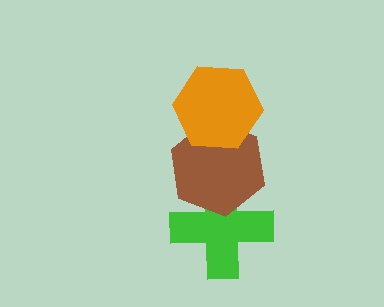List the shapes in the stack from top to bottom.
From top to bottom: the orange hexagon, the brown hexagon, the green cross.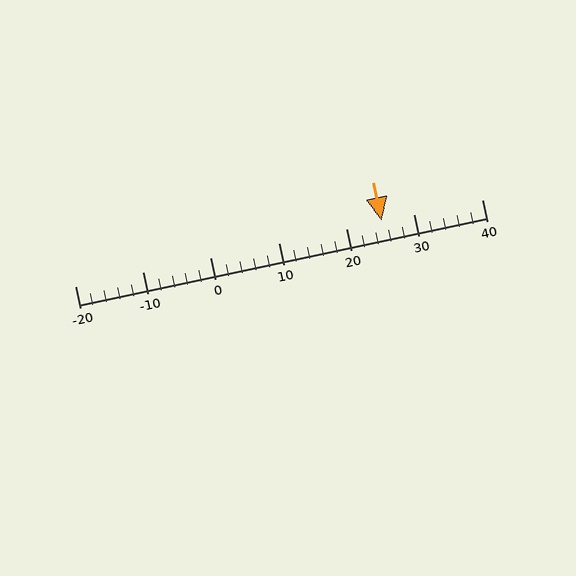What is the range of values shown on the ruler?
The ruler shows values from -20 to 40.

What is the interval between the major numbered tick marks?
The major tick marks are spaced 10 units apart.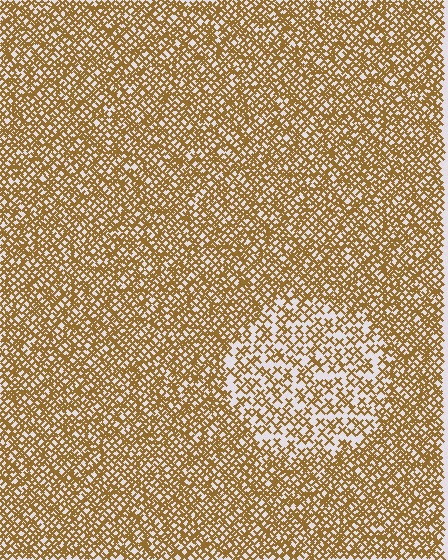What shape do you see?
I see a circle.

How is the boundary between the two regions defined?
The boundary is defined by a change in element density (approximately 2.0x ratio). All elements are the same color, size, and shape.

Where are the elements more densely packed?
The elements are more densely packed outside the circle boundary.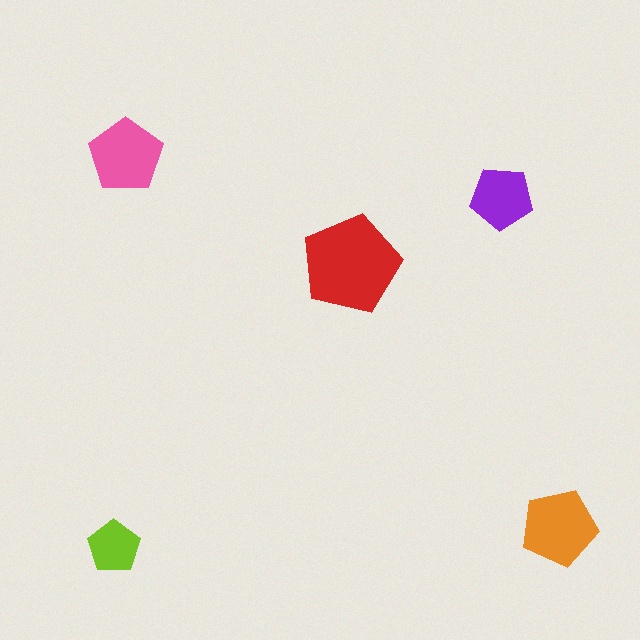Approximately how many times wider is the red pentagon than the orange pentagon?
About 1.5 times wider.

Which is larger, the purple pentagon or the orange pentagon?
The orange one.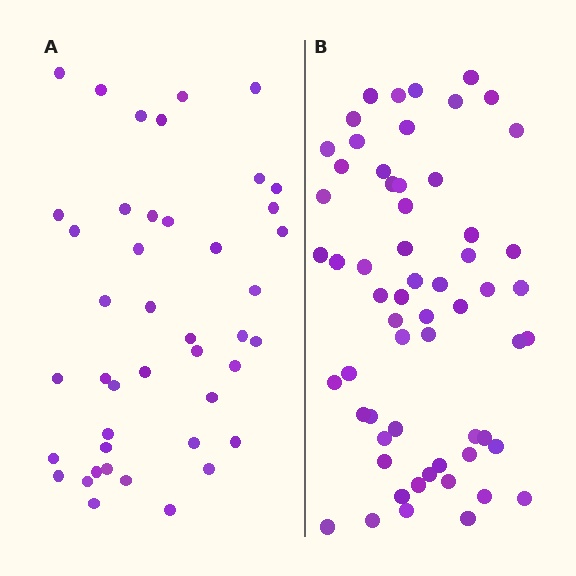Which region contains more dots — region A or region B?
Region B (the right region) has more dots.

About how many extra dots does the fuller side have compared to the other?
Region B has approximately 15 more dots than region A.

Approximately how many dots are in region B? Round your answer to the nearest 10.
About 60 dots.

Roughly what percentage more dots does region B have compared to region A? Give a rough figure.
About 40% more.